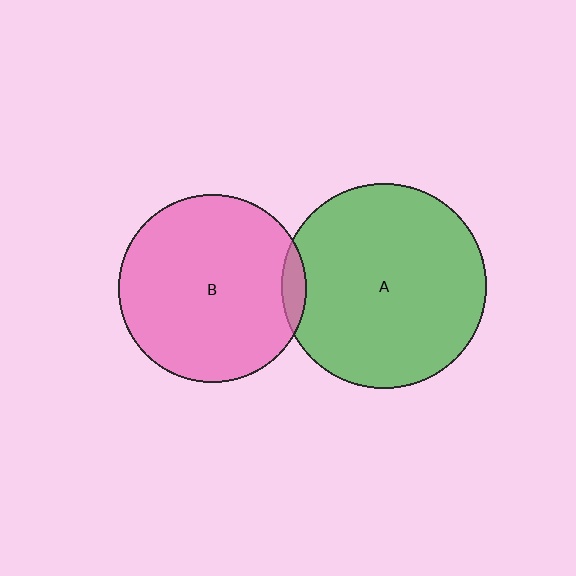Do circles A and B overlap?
Yes.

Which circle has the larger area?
Circle A (green).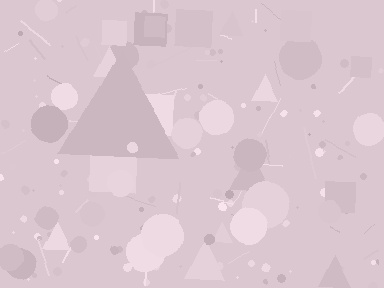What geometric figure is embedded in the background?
A triangle is embedded in the background.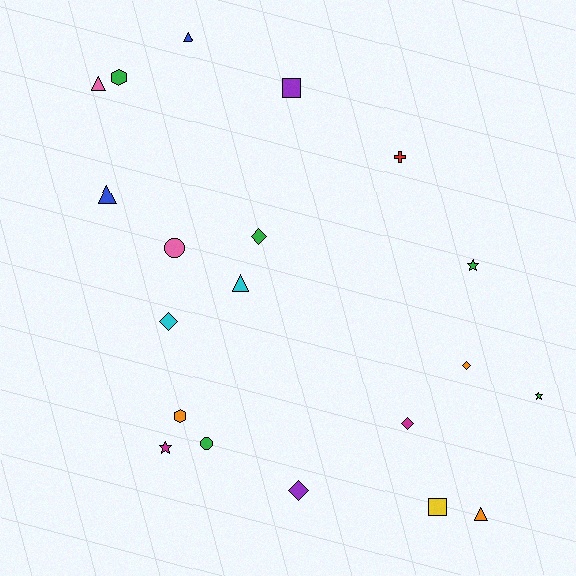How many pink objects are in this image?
There are 2 pink objects.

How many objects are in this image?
There are 20 objects.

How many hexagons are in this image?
There are 2 hexagons.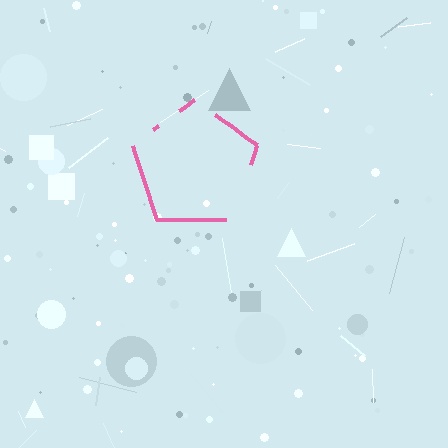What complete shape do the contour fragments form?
The contour fragments form a pentagon.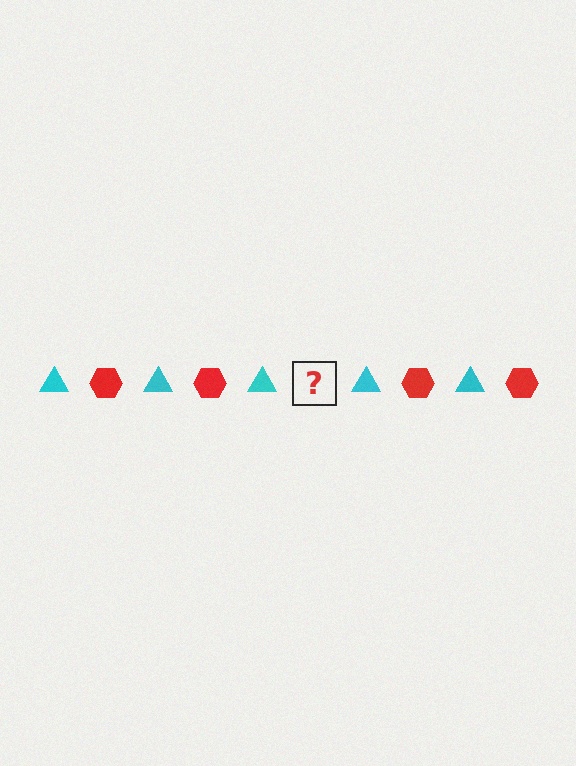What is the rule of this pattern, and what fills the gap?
The rule is that the pattern alternates between cyan triangle and red hexagon. The gap should be filled with a red hexagon.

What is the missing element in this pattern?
The missing element is a red hexagon.